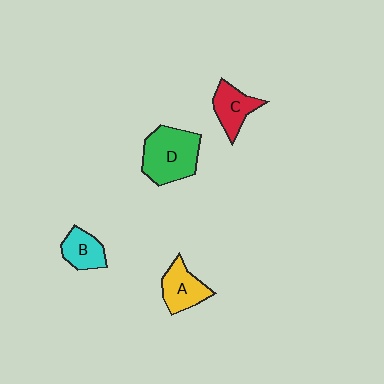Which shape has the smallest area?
Shape B (cyan).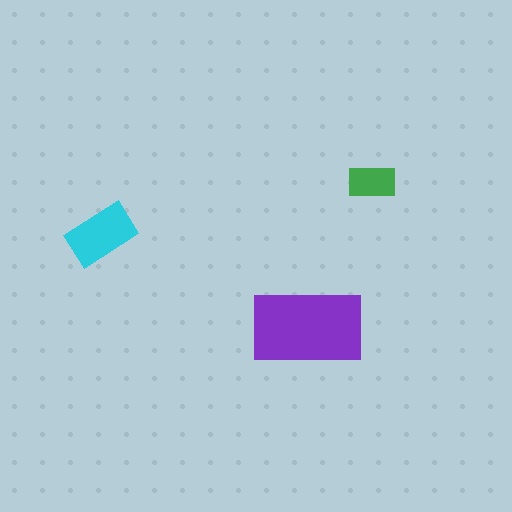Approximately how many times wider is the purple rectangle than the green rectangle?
About 2.5 times wider.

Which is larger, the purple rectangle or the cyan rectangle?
The purple one.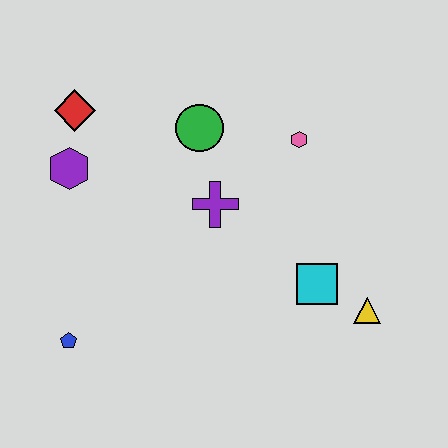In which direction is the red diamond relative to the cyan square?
The red diamond is to the left of the cyan square.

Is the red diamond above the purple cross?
Yes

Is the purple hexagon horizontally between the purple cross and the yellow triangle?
No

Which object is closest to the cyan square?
The yellow triangle is closest to the cyan square.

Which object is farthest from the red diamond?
The yellow triangle is farthest from the red diamond.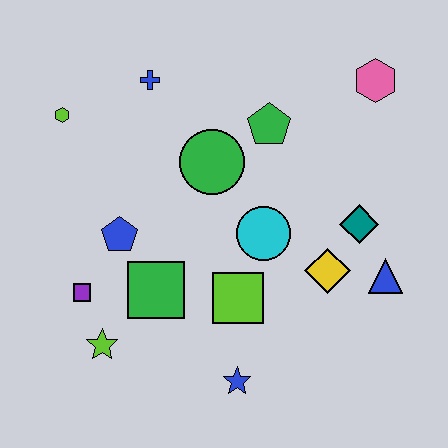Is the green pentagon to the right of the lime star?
Yes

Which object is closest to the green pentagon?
The green circle is closest to the green pentagon.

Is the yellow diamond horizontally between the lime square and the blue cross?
No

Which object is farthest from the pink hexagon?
The lime star is farthest from the pink hexagon.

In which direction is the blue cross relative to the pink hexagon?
The blue cross is to the left of the pink hexagon.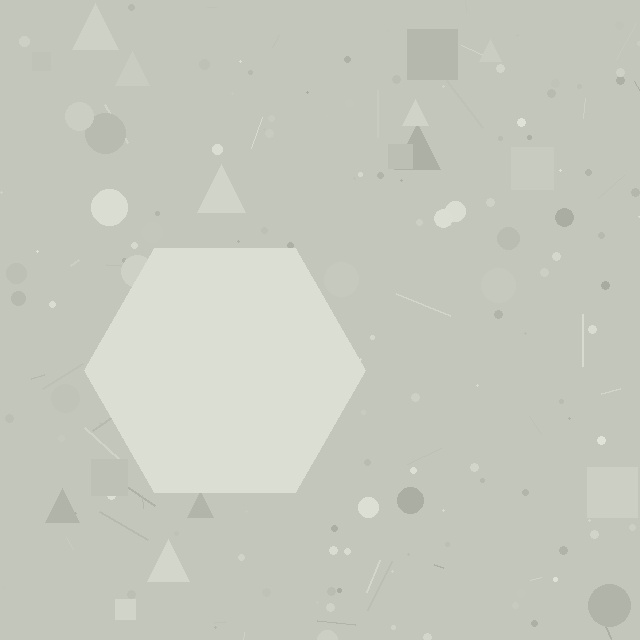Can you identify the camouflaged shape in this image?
The camouflaged shape is a hexagon.